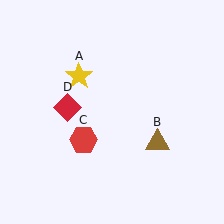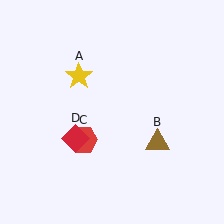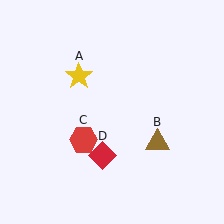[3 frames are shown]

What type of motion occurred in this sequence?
The red diamond (object D) rotated counterclockwise around the center of the scene.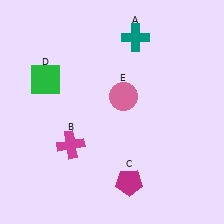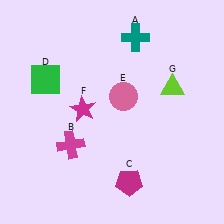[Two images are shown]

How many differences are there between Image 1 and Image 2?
There are 2 differences between the two images.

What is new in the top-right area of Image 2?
A lime triangle (G) was added in the top-right area of Image 2.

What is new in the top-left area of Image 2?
A magenta star (F) was added in the top-left area of Image 2.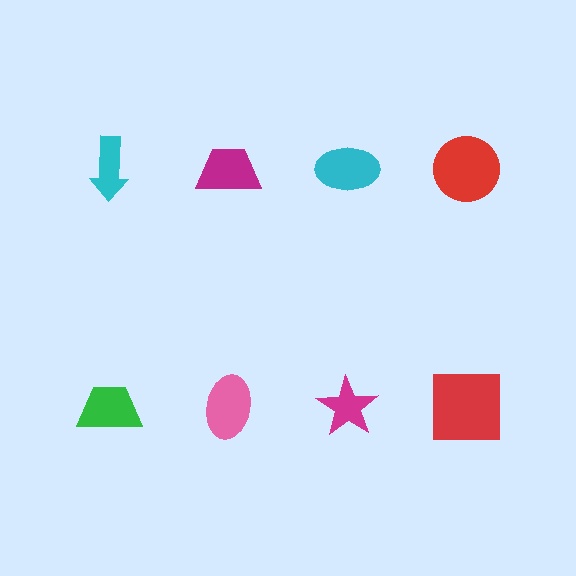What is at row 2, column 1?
A green trapezoid.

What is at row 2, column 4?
A red square.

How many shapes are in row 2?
4 shapes.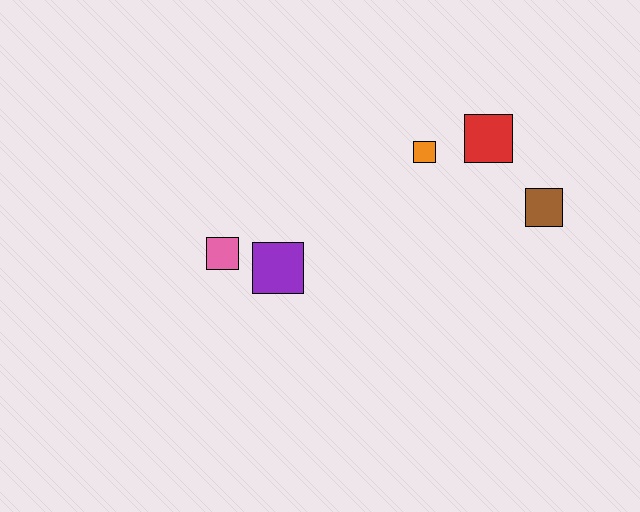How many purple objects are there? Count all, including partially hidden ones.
There is 1 purple object.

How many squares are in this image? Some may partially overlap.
There are 5 squares.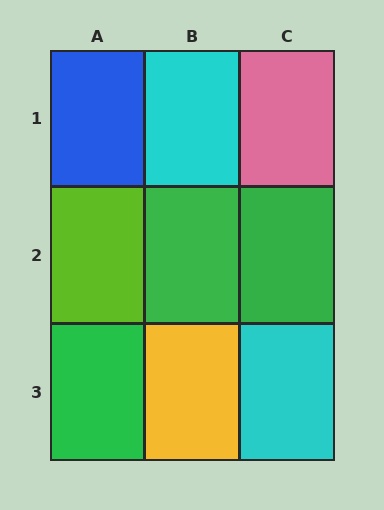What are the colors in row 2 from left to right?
Lime, green, green.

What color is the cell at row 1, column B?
Cyan.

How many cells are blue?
1 cell is blue.